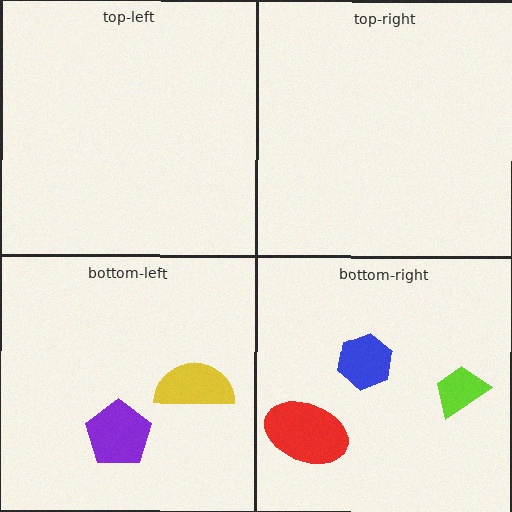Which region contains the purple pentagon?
The bottom-left region.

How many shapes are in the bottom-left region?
2.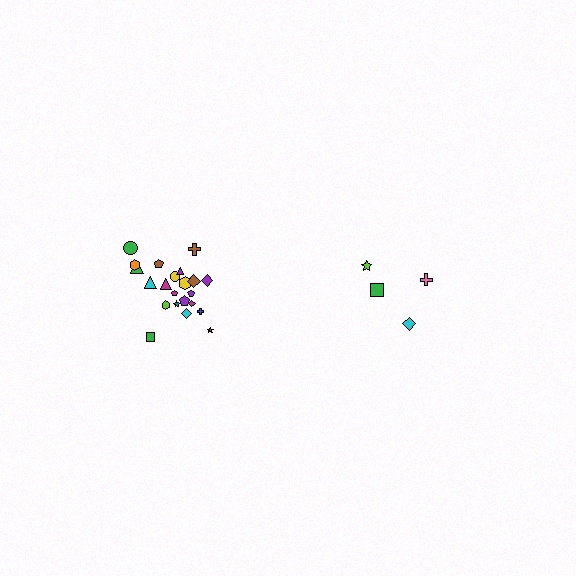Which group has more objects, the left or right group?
The left group.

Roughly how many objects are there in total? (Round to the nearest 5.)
Roughly 25 objects in total.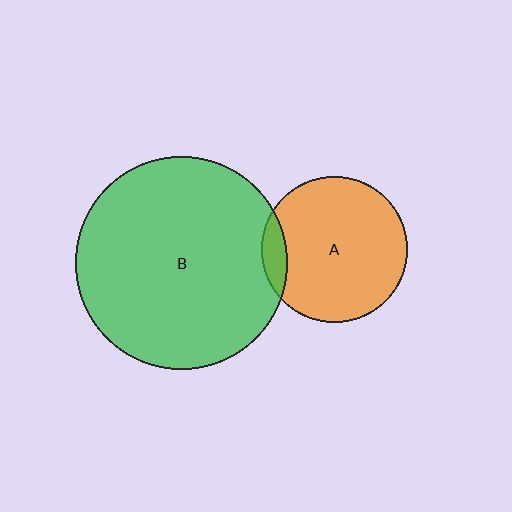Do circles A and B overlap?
Yes.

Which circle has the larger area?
Circle B (green).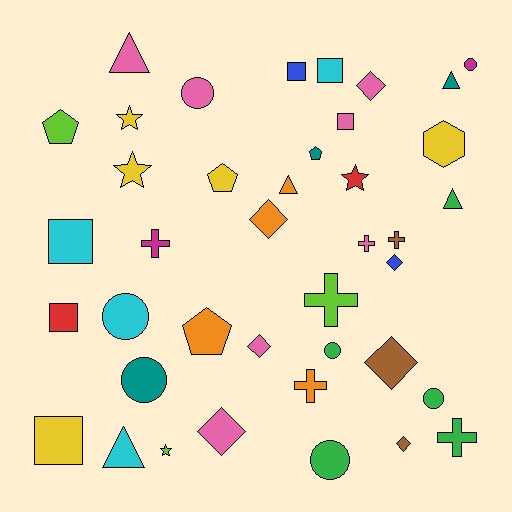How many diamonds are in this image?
There are 7 diamonds.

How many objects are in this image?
There are 40 objects.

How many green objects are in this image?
There are 5 green objects.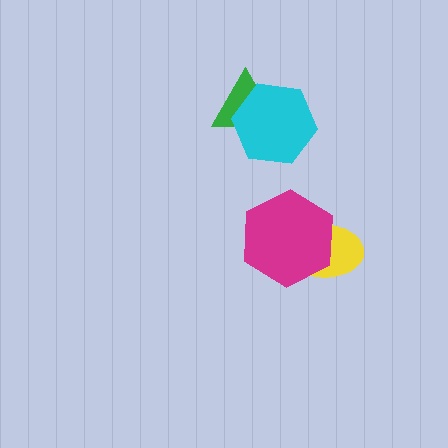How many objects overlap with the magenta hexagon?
1 object overlaps with the magenta hexagon.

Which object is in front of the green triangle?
The cyan hexagon is in front of the green triangle.